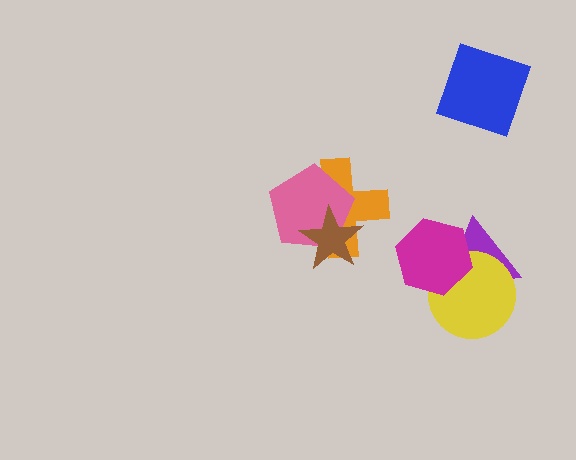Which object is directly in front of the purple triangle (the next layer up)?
The yellow circle is directly in front of the purple triangle.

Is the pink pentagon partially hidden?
Yes, it is partially covered by another shape.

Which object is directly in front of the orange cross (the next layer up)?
The pink pentagon is directly in front of the orange cross.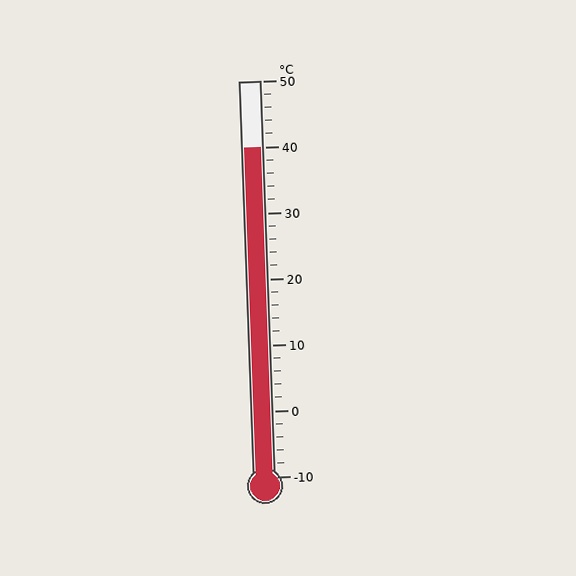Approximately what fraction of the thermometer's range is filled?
The thermometer is filled to approximately 85% of its range.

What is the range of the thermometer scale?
The thermometer scale ranges from -10°C to 50°C.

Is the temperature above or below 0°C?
The temperature is above 0°C.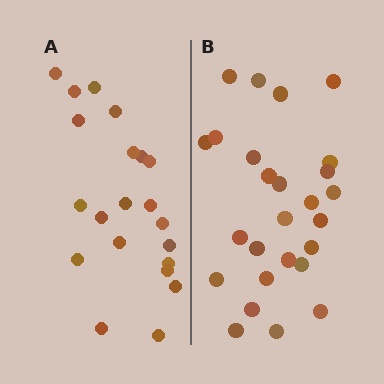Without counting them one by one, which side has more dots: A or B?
Region B (the right region) has more dots.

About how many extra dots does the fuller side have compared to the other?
Region B has about 5 more dots than region A.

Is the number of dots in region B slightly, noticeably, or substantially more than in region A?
Region B has only slightly more — the two regions are fairly close. The ratio is roughly 1.2 to 1.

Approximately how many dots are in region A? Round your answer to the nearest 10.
About 20 dots. (The exact count is 21, which rounds to 20.)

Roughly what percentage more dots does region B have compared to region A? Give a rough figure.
About 25% more.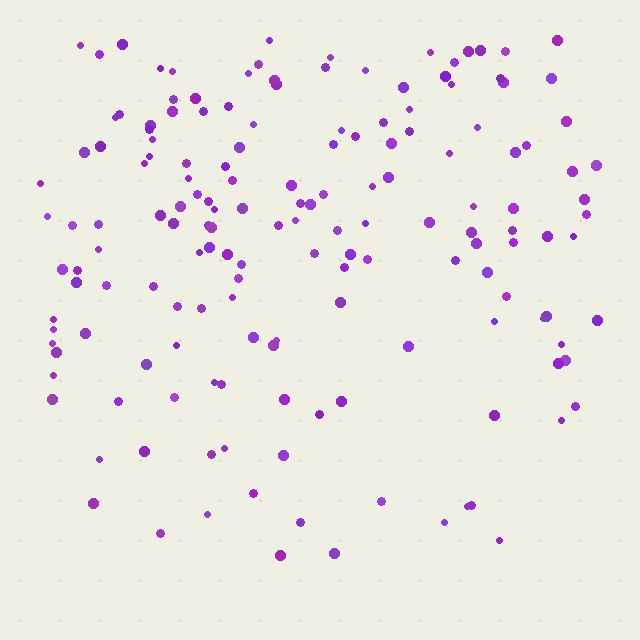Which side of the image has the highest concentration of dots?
The top.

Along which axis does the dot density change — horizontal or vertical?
Vertical.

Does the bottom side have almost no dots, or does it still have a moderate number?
Still a moderate number, just noticeably fewer than the top.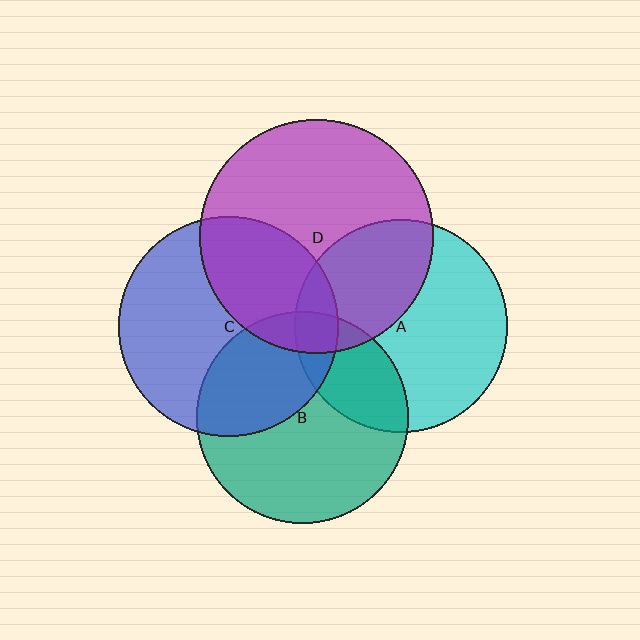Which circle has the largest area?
Circle D (purple).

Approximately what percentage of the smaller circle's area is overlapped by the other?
Approximately 35%.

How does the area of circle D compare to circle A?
Approximately 1.2 times.